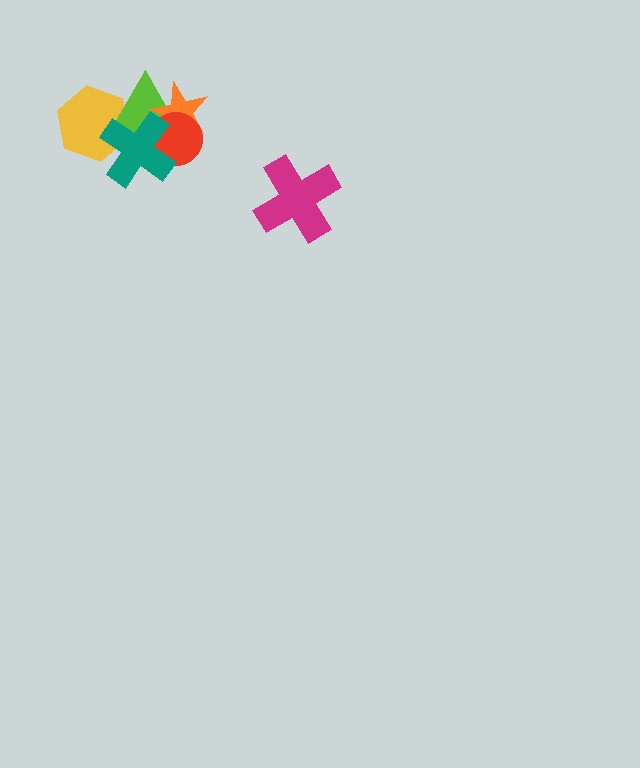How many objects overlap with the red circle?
3 objects overlap with the red circle.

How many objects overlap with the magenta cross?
0 objects overlap with the magenta cross.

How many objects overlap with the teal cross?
4 objects overlap with the teal cross.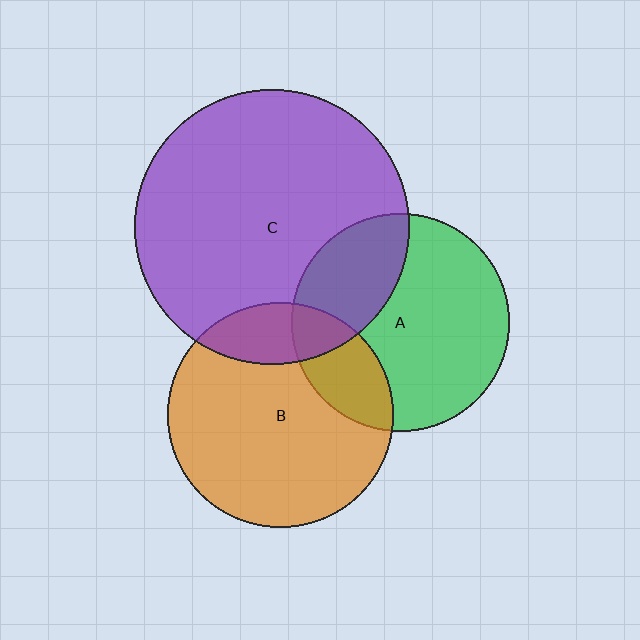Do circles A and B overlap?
Yes.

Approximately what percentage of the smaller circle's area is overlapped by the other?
Approximately 20%.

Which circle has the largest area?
Circle C (purple).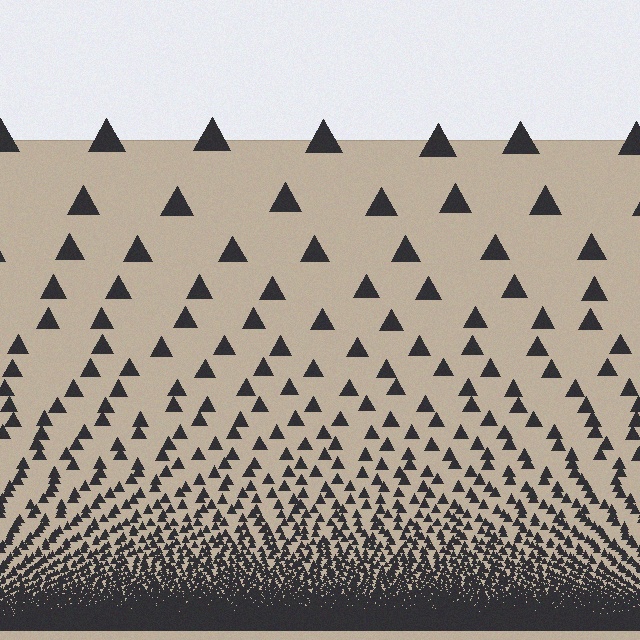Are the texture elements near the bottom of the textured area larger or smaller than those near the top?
Smaller. The gradient is inverted — elements near the bottom are smaller and denser.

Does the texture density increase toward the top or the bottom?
Density increases toward the bottom.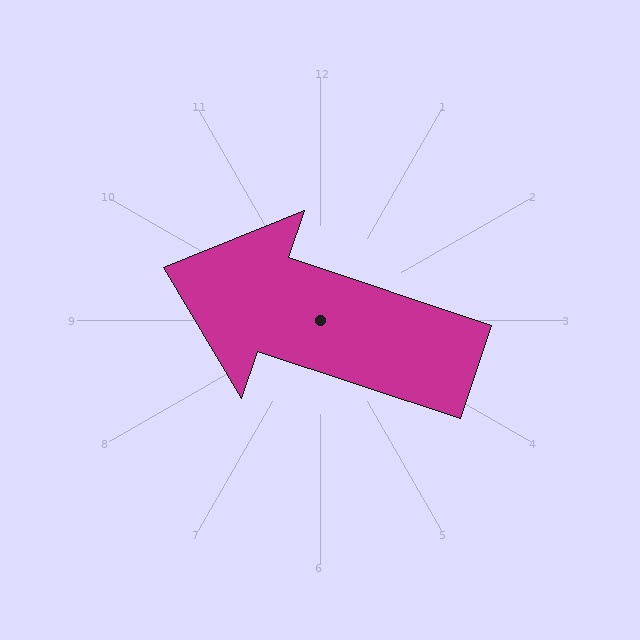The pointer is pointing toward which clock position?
Roughly 10 o'clock.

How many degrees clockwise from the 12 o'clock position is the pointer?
Approximately 288 degrees.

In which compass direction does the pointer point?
West.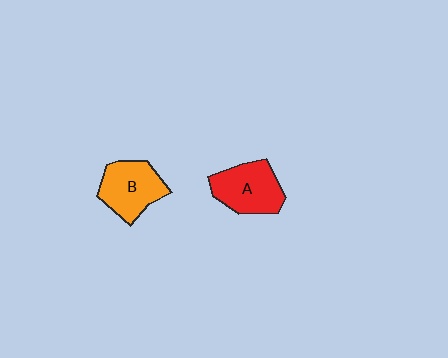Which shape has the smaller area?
Shape B (orange).